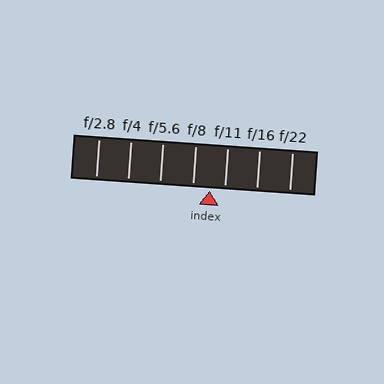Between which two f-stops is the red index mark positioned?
The index mark is between f/8 and f/11.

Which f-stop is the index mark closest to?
The index mark is closest to f/11.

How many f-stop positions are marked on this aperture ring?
There are 7 f-stop positions marked.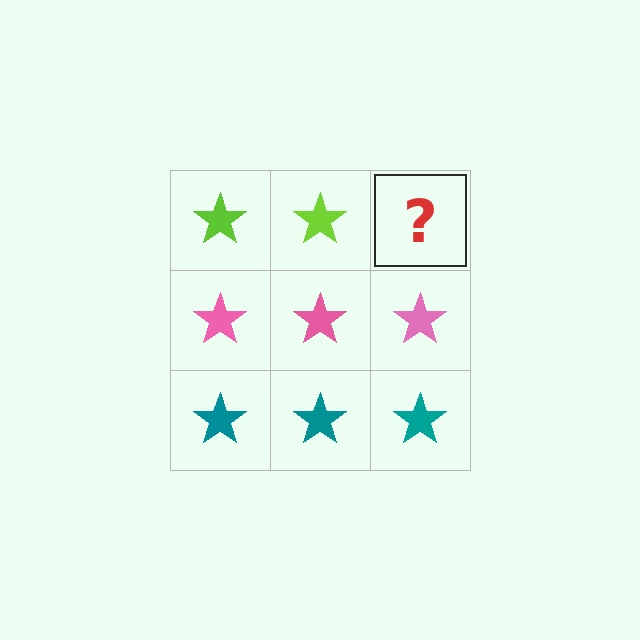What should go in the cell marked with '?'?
The missing cell should contain a lime star.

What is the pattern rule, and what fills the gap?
The rule is that each row has a consistent color. The gap should be filled with a lime star.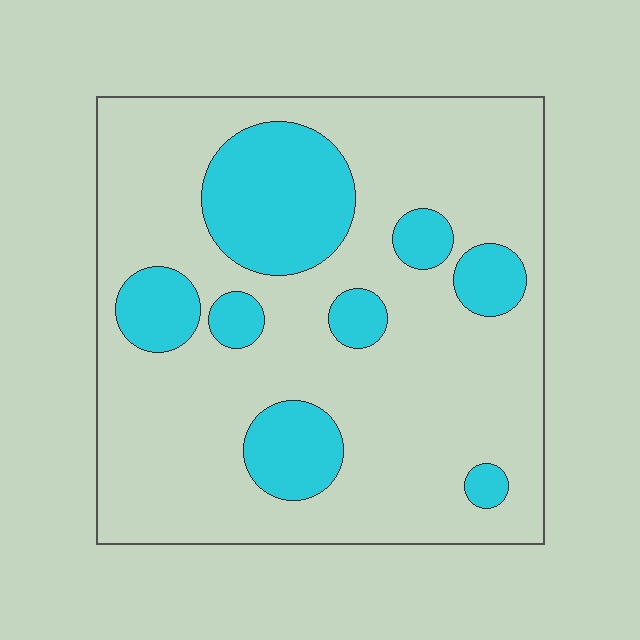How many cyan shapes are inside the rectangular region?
8.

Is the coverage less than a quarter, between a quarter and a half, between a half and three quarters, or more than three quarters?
Less than a quarter.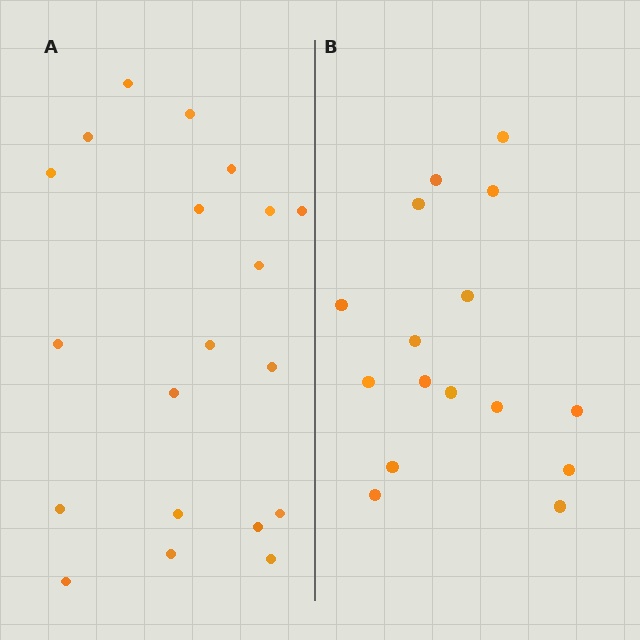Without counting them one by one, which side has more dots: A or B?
Region A (the left region) has more dots.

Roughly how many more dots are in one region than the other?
Region A has about 4 more dots than region B.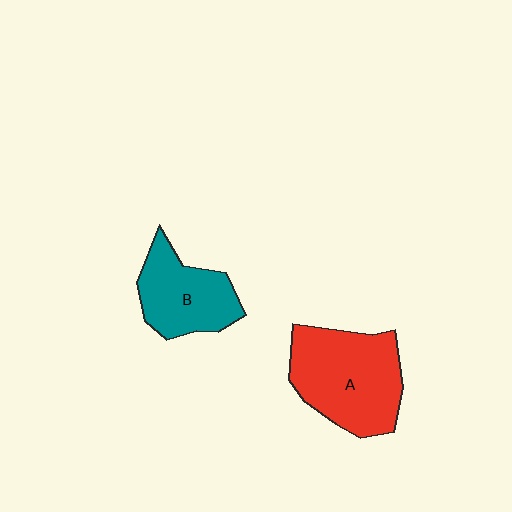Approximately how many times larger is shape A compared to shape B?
Approximately 1.4 times.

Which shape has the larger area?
Shape A (red).